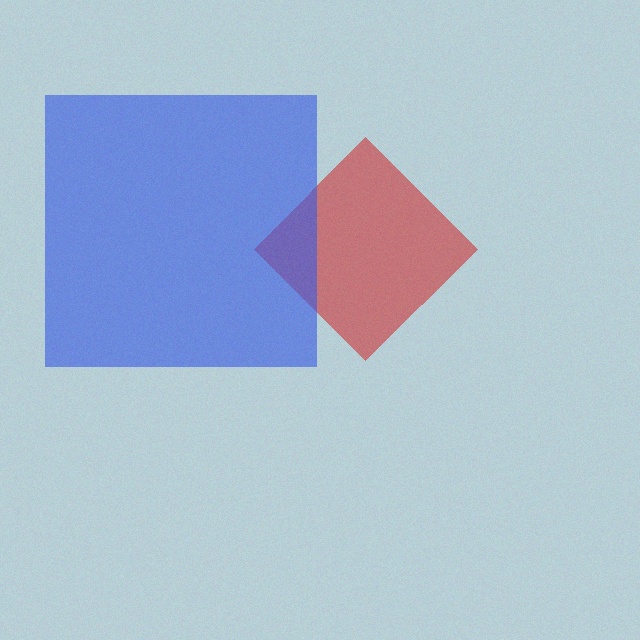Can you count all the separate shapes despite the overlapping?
Yes, there are 2 separate shapes.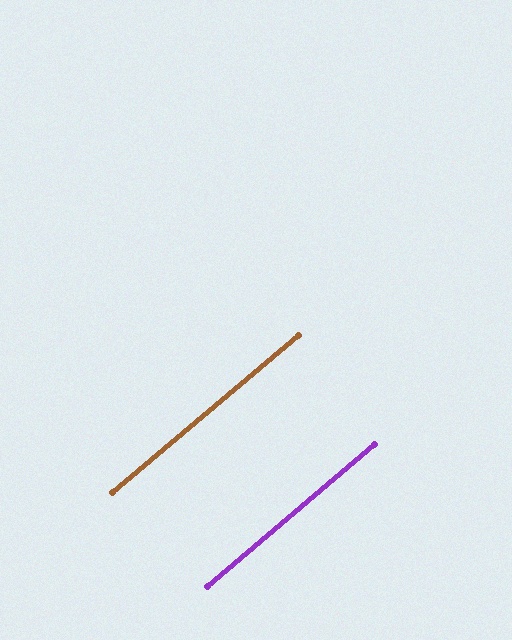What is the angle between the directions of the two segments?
Approximately 0 degrees.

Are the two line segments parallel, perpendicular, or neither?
Parallel — their directions differ by only 0.1°.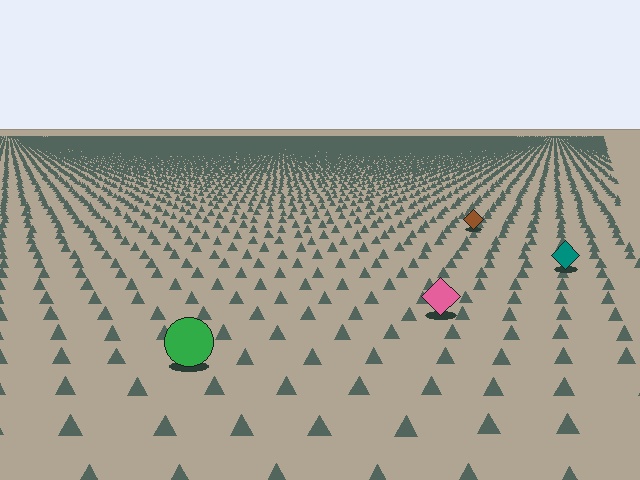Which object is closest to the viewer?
The green circle is closest. The texture marks near it are larger and more spread out.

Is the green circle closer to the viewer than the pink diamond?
Yes. The green circle is closer — you can tell from the texture gradient: the ground texture is coarser near it.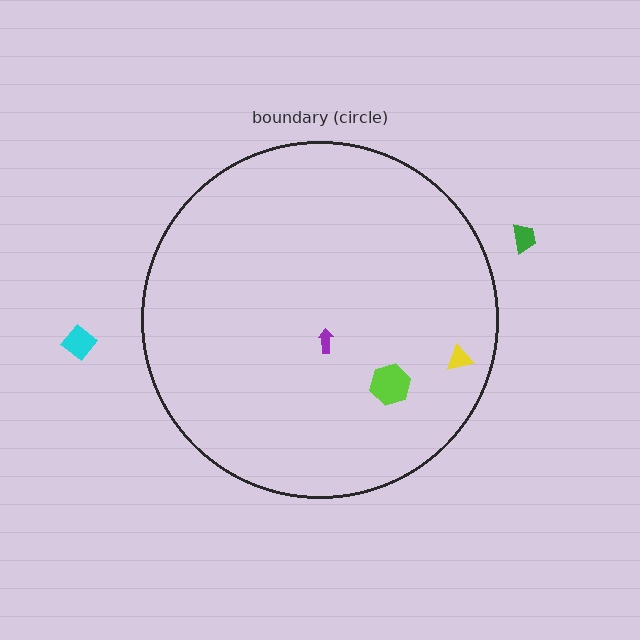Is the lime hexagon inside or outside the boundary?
Inside.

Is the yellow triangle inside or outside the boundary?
Inside.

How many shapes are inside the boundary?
3 inside, 2 outside.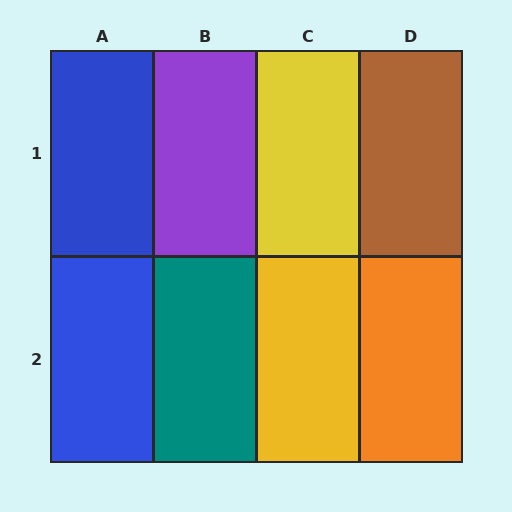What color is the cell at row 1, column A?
Blue.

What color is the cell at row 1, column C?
Yellow.